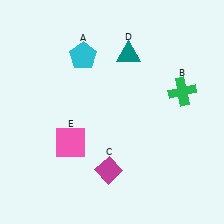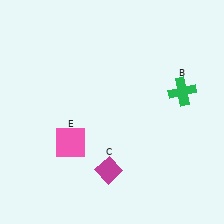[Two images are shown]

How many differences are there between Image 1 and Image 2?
There are 2 differences between the two images.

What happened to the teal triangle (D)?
The teal triangle (D) was removed in Image 2. It was in the top-right area of Image 1.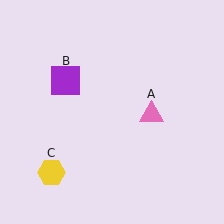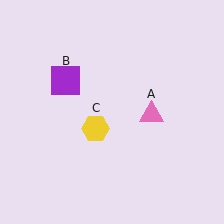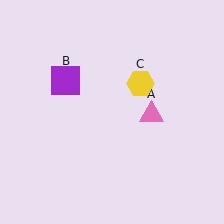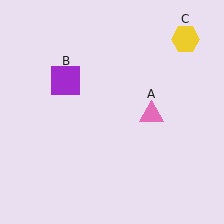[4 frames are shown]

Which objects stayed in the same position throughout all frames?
Pink triangle (object A) and purple square (object B) remained stationary.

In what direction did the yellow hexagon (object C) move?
The yellow hexagon (object C) moved up and to the right.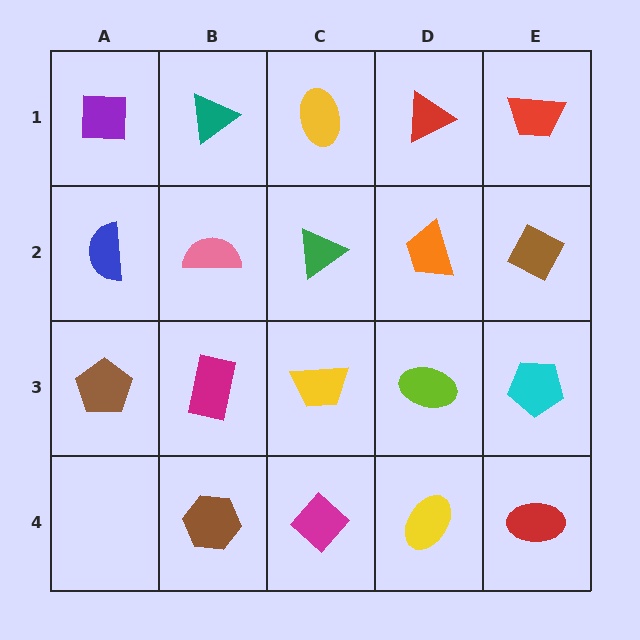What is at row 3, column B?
A magenta rectangle.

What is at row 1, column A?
A purple square.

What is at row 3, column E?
A cyan pentagon.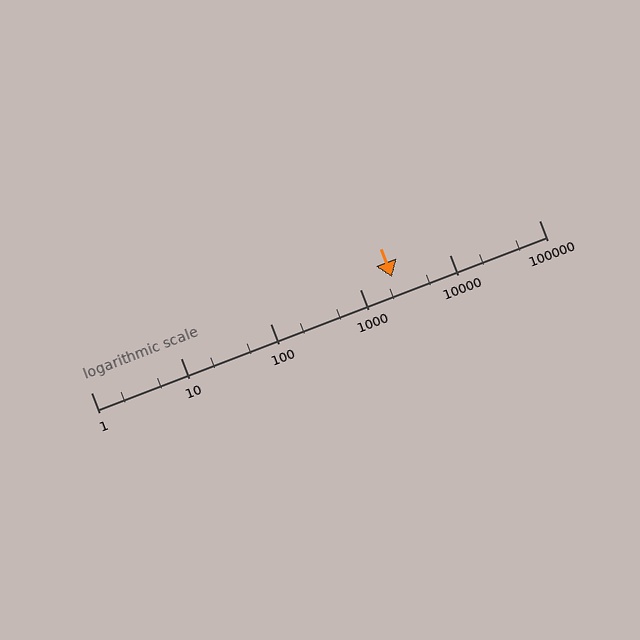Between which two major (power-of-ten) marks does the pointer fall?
The pointer is between 1000 and 10000.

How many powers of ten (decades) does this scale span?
The scale spans 5 decades, from 1 to 100000.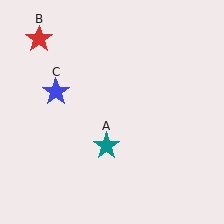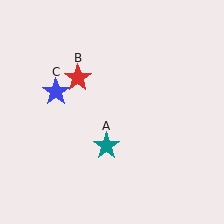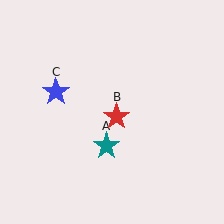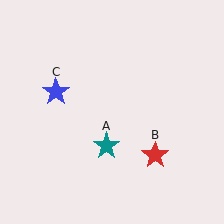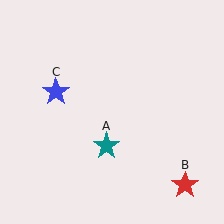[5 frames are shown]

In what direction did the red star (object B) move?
The red star (object B) moved down and to the right.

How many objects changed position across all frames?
1 object changed position: red star (object B).